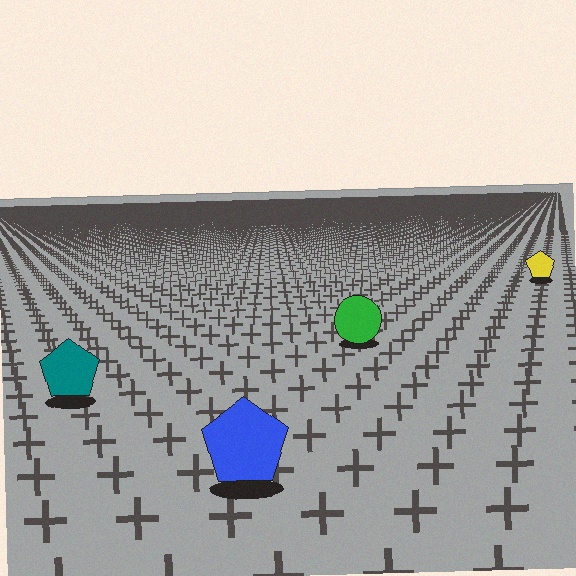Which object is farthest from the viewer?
The yellow pentagon is farthest from the viewer. It appears smaller and the ground texture around it is denser.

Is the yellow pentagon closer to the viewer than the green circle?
No. The green circle is closer — you can tell from the texture gradient: the ground texture is coarser near it.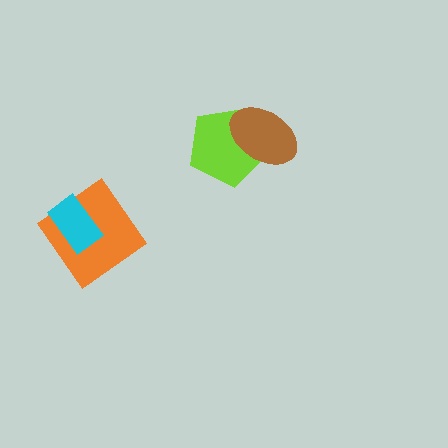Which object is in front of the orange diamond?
The cyan rectangle is in front of the orange diamond.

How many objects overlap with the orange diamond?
1 object overlaps with the orange diamond.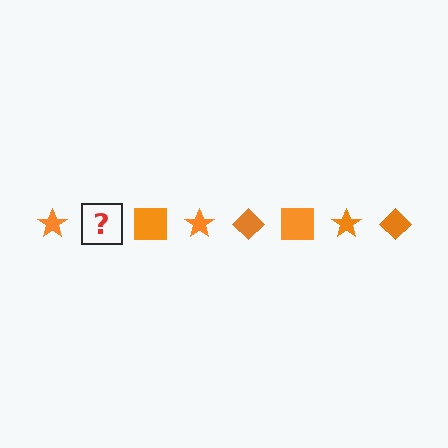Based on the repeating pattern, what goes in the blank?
The blank should be an orange diamond.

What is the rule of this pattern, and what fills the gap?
The rule is that the pattern cycles through star, diamond, square shapes in orange. The gap should be filled with an orange diamond.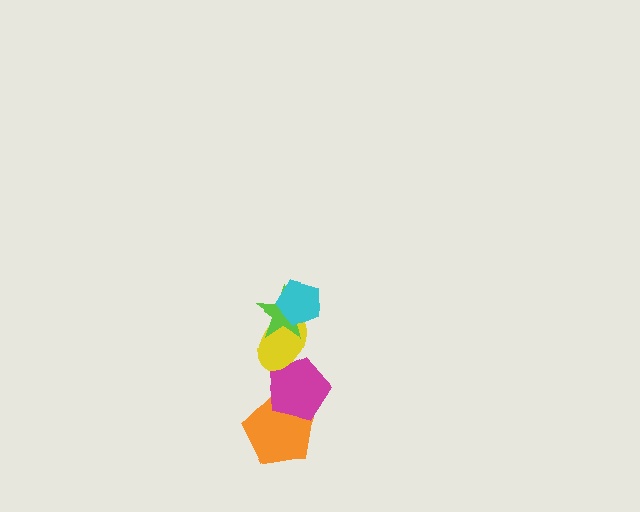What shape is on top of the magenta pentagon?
The yellow ellipse is on top of the magenta pentagon.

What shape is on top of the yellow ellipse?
The lime star is on top of the yellow ellipse.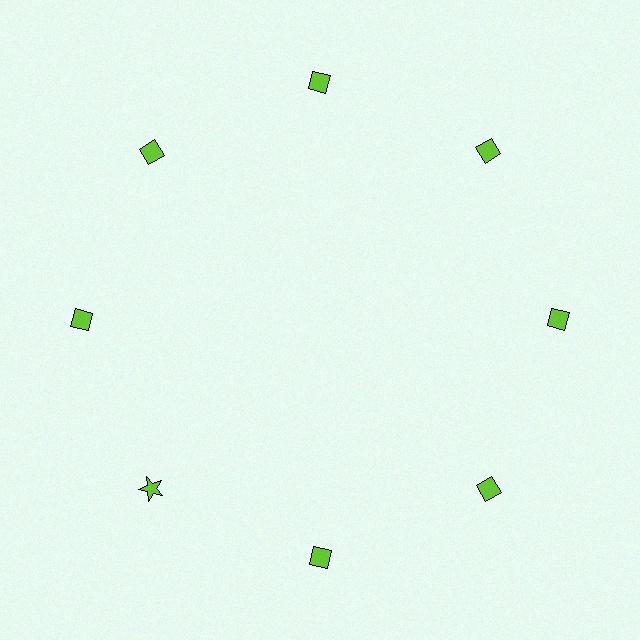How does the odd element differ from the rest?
It has a different shape: star instead of diamond.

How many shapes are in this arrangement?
There are 8 shapes arranged in a ring pattern.